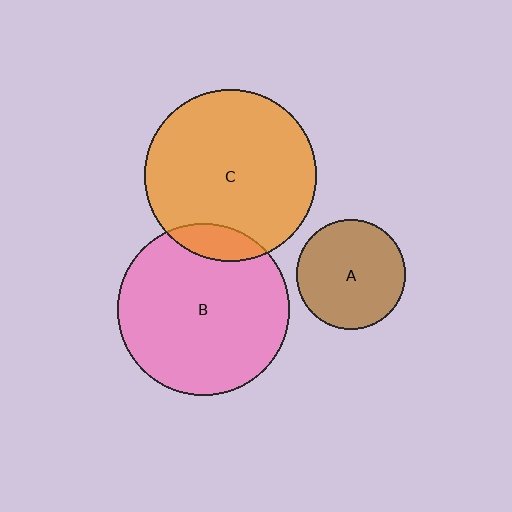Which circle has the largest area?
Circle B (pink).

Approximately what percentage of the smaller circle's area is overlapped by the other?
Approximately 10%.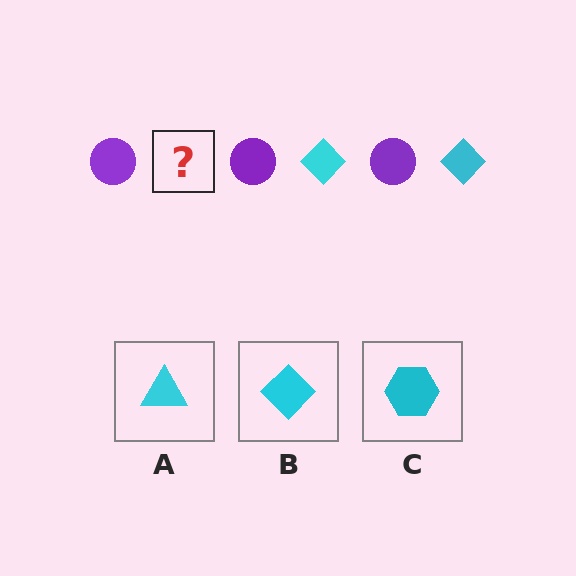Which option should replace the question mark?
Option B.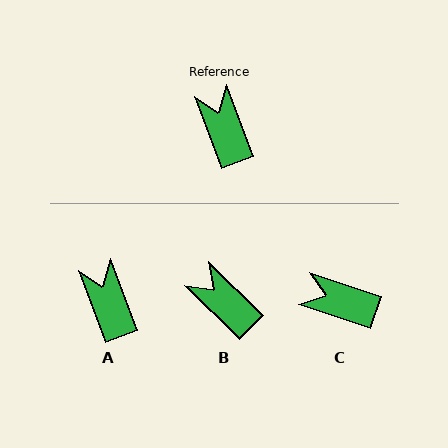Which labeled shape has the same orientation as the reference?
A.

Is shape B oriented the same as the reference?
No, it is off by about 25 degrees.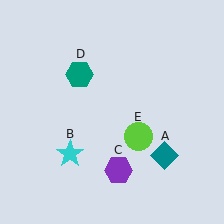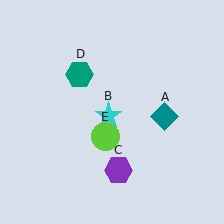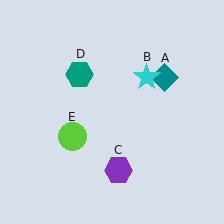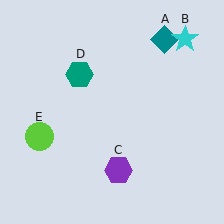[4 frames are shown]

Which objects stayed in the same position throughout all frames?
Purple hexagon (object C) and teal hexagon (object D) remained stationary.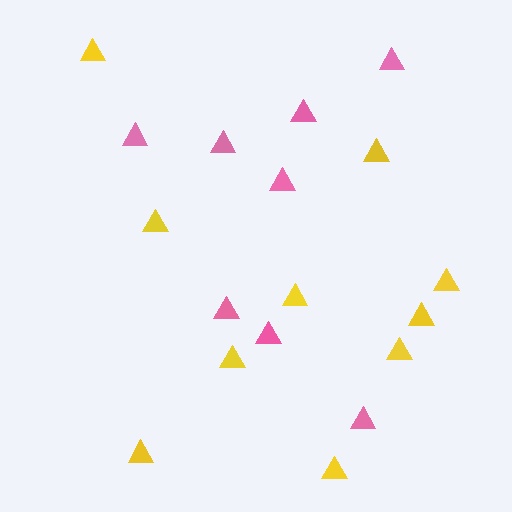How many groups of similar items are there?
There are 2 groups: one group of pink triangles (8) and one group of yellow triangles (10).